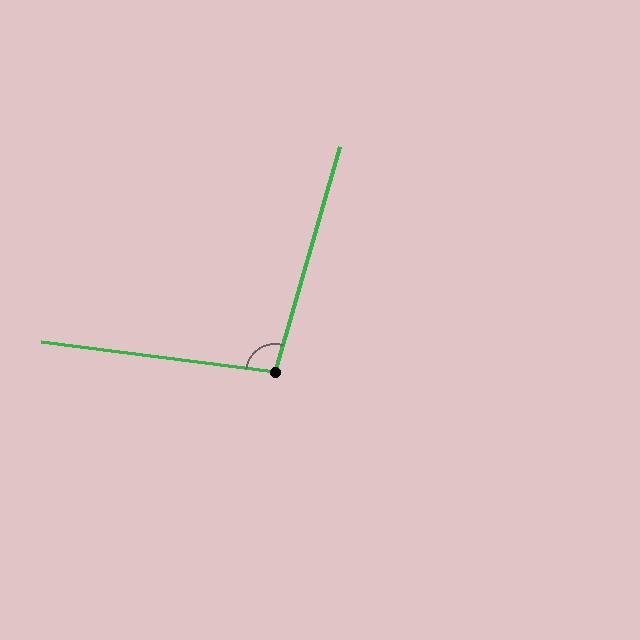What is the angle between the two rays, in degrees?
Approximately 99 degrees.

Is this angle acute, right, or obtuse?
It is obtuse.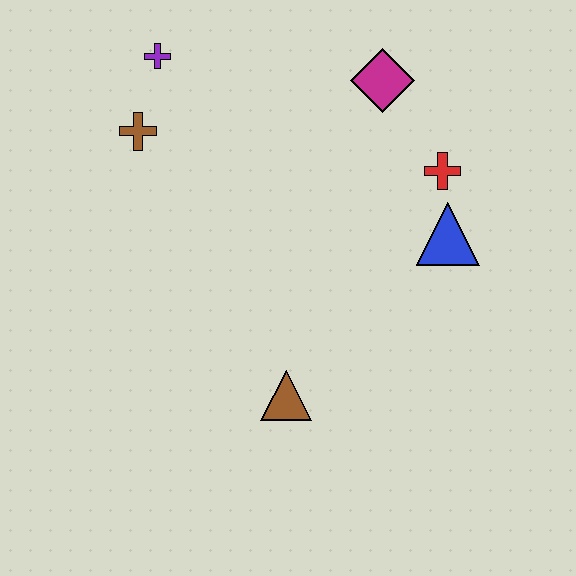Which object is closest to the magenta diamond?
The red cross is closest to the magenta diamond.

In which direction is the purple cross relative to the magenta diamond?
The purple cross is to the left of the magenta diamond.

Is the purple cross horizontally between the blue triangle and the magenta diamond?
No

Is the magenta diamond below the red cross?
No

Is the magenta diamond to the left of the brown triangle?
No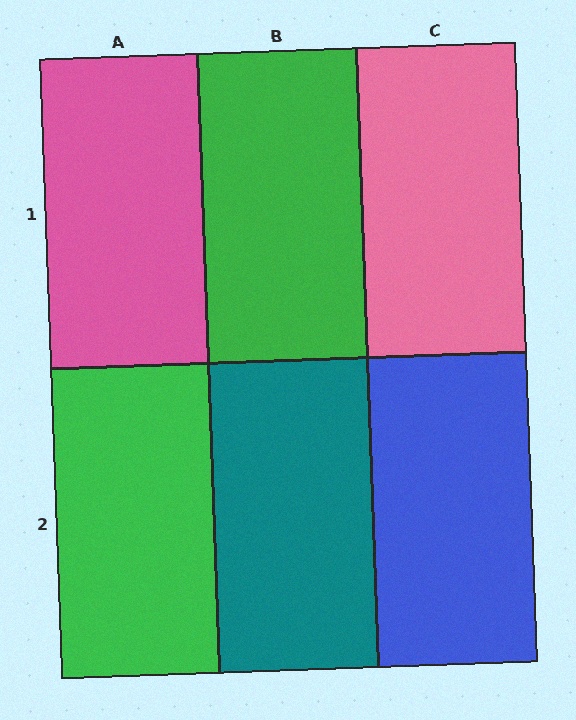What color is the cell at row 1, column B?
Green.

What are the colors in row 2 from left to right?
Green, teal, blue.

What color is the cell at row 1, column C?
Pink.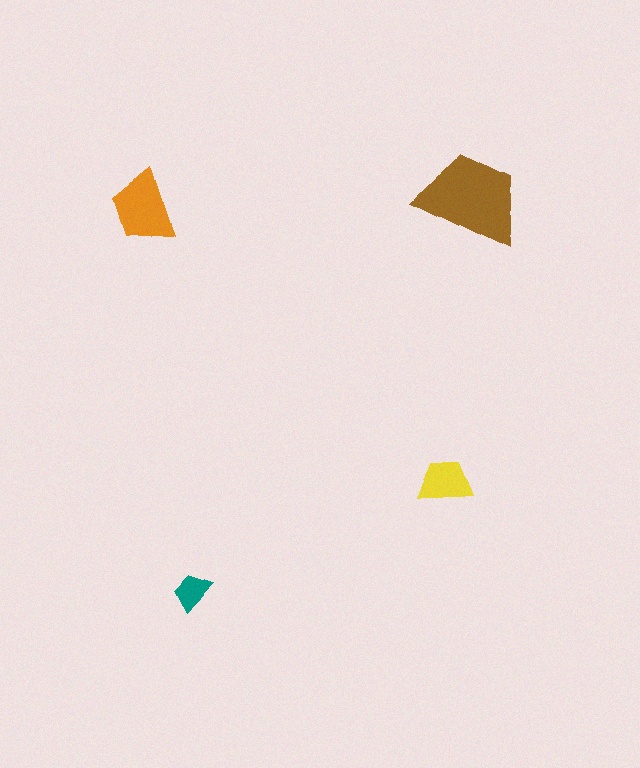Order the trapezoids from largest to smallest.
the brown one, the orange one, the yellow one, the teal one.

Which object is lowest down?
The teal trapezoid is bottommost.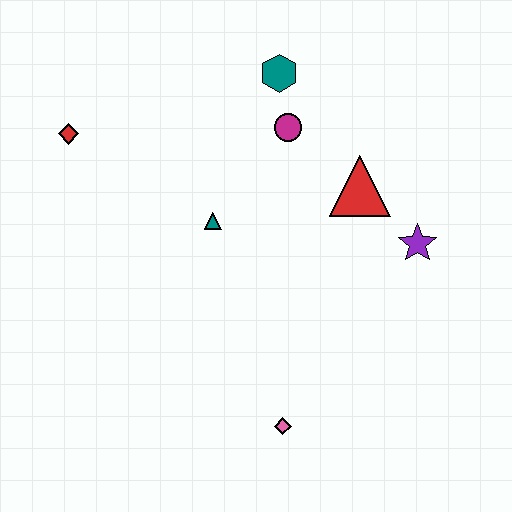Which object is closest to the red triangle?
The purple star is closest to the red triangle.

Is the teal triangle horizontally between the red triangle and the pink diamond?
No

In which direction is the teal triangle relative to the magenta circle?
The teal triangle is below the magenta circle.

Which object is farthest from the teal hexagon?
The pink diamond is farthest from the teal hexagon.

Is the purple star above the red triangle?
No